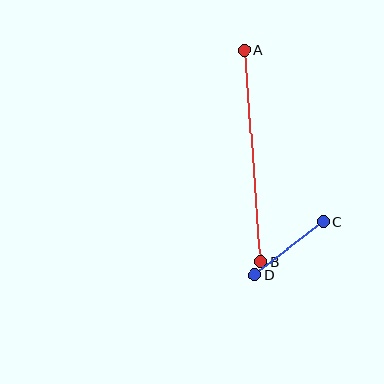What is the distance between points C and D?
The distance is approximately 87 pixels.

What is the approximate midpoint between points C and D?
The midpoint is at approximately (289, 248) pixels.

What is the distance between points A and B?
The distance is approximately 213 pixels.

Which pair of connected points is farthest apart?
Points A and B are farthest apart.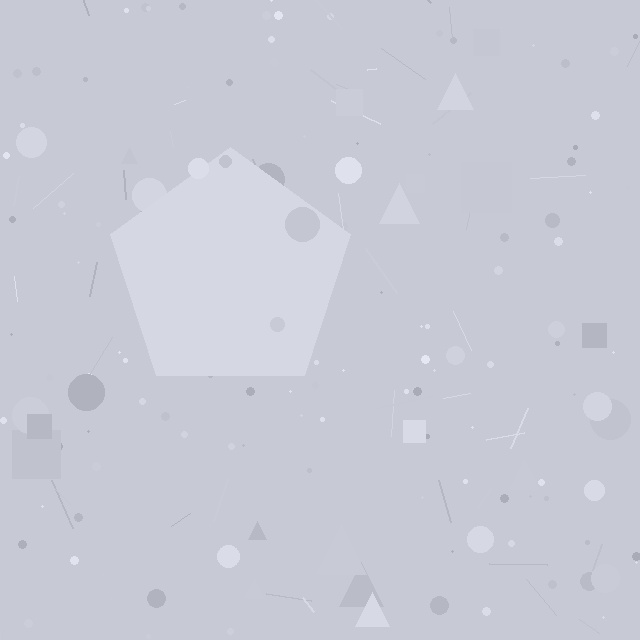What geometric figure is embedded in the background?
A pentagon is embedded in the background.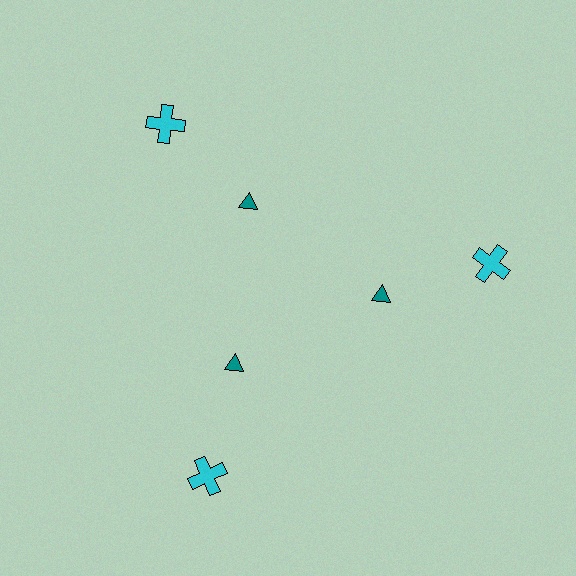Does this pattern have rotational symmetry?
Yes, this pattern has 3-fold rotational symmetry. It looks the same after rotating 120 degrees around the center.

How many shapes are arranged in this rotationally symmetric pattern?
There are 6 shapes, arranged in 3 groups of 2.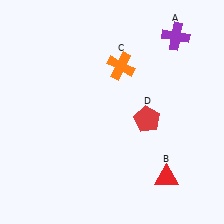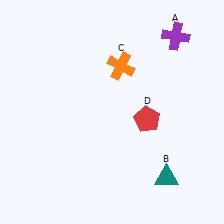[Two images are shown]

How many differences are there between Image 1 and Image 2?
There is 1 difference between the two images.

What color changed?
The triangle (B) changed from red in Image 1 to teal in Image 2.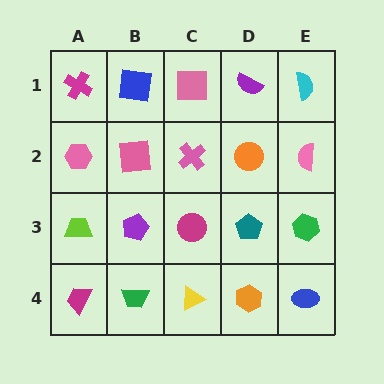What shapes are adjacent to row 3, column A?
A pink hexagon (row 2, column A), a magenta trapezoid (row 4, column A), a purple pentagon (row 3, column B).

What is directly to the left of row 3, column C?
A purple pentagon.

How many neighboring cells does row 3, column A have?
3.